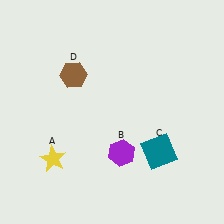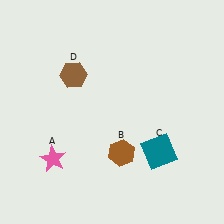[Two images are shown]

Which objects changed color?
A changed from yellow to pink. B changed from purple to brown.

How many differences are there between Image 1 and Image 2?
There are 2 differences between the two images.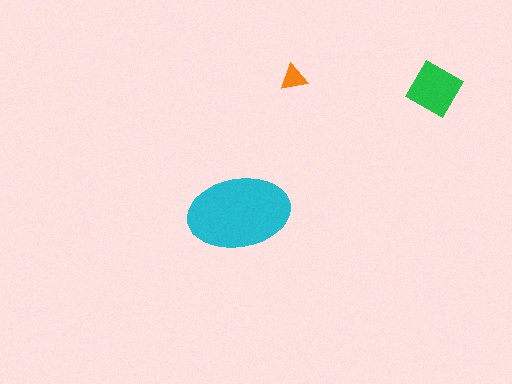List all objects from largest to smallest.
The cyan ellipse, the green diamond, the orange triangle.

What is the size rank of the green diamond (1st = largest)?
2nd.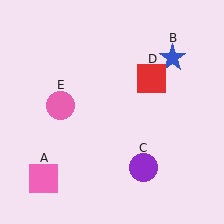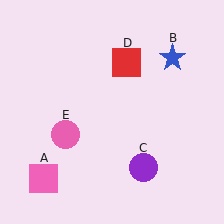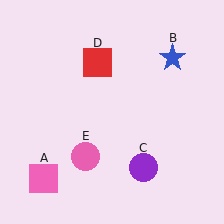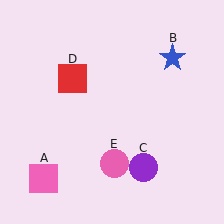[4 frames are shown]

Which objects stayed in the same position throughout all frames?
Pink square (object A) and blue star (object B) and purple circle (object C) remained stationary.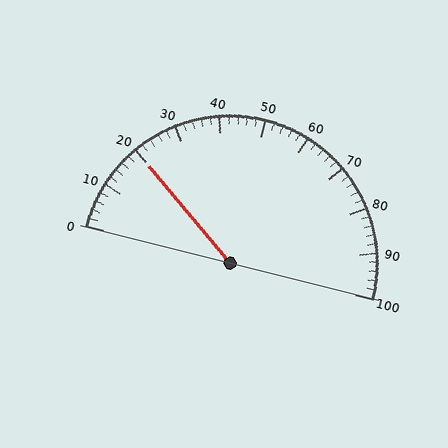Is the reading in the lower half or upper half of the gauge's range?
The reading is in the lower half of the range (0 to 100).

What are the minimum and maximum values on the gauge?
The gauge ranges from 0 to 100.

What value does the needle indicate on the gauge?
The needle indicates approximately 20.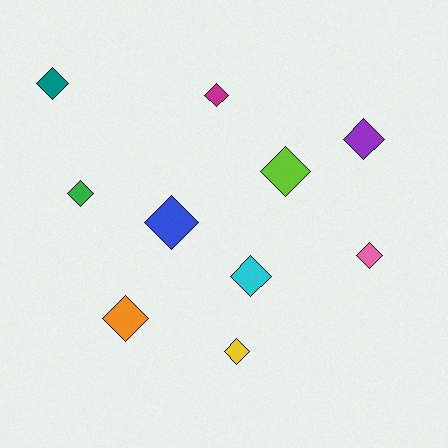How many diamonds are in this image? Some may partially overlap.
There are 10 diamonds.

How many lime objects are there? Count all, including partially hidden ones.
There is 1 lime object.